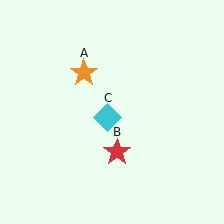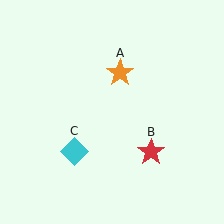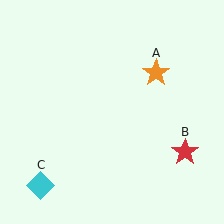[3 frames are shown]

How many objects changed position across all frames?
3 objects changed position: orange star (object A), red star (object B), cyan diamond (object C).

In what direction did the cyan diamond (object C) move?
The cyan diamond (object C) moved down and to the left.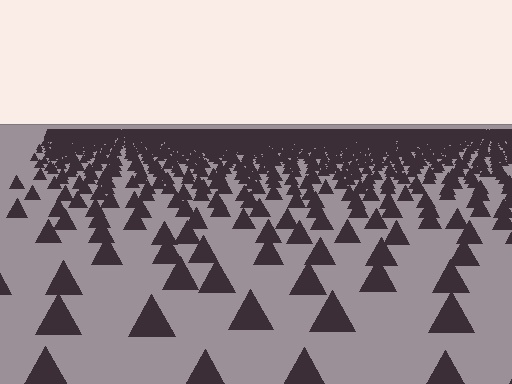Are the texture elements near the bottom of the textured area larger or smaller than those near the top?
Larger. Near the bottom, elements are closer to the viewer and appear at a bigger on-screen size.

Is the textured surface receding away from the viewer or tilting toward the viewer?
The surface is receding away from the viewer. Texture elements get smaller and denser toward the top.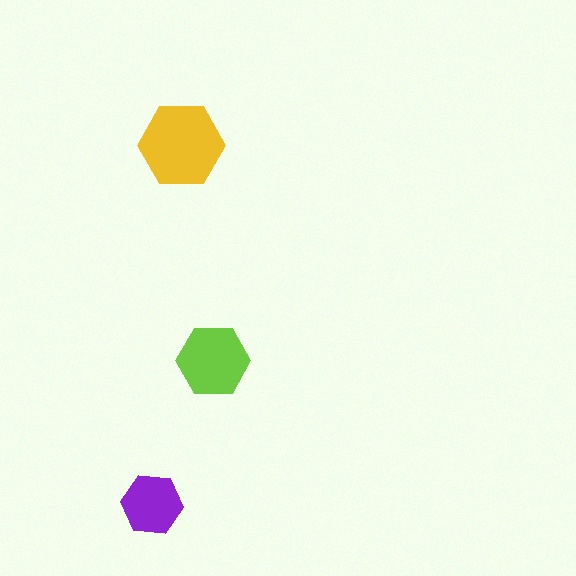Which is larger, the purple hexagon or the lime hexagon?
The lime one.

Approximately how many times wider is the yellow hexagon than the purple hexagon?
About 1.5 times wider.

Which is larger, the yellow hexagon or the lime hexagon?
The yellow one.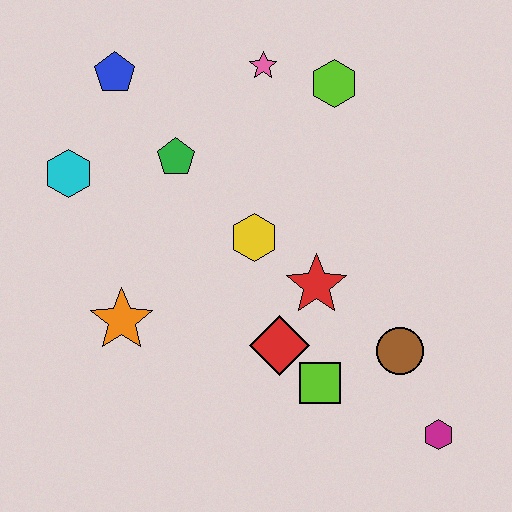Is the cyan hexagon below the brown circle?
No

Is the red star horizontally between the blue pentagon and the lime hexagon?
Yes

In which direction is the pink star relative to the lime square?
The pink star is above the lime square.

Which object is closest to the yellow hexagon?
The red star is closest to the yellow hexagon.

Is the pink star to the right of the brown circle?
No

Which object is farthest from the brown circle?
The blue pentagon is farthest from the brown circle.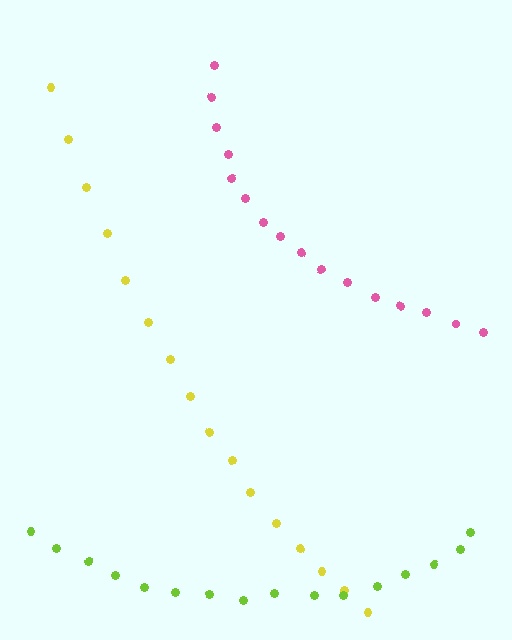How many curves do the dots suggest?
There are 3 distinct paths.